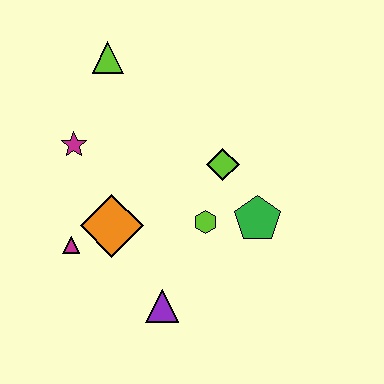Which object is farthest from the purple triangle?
The lime triangle is farthest from the purple triangle.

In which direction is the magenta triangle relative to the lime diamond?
The magenta triangle is to the left of the lime diamond.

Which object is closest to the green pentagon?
The lime hexagon is closest to the green pentagon.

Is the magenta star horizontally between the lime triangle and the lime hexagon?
No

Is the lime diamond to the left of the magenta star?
No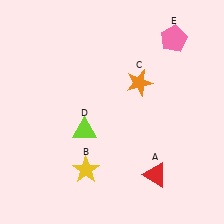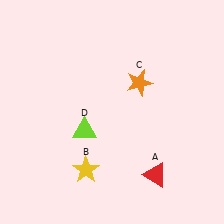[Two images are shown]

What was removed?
The pink pentagon (E) was removed in Image 2.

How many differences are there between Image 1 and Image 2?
There is 1 difference between the two images.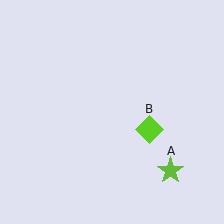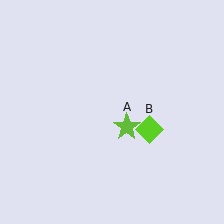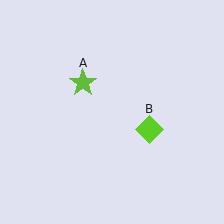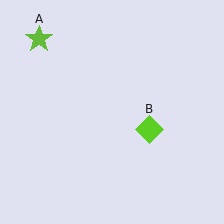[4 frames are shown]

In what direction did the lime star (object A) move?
The lime star (object A) moved up and to the left.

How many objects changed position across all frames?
1 object changed position: lime star (object A).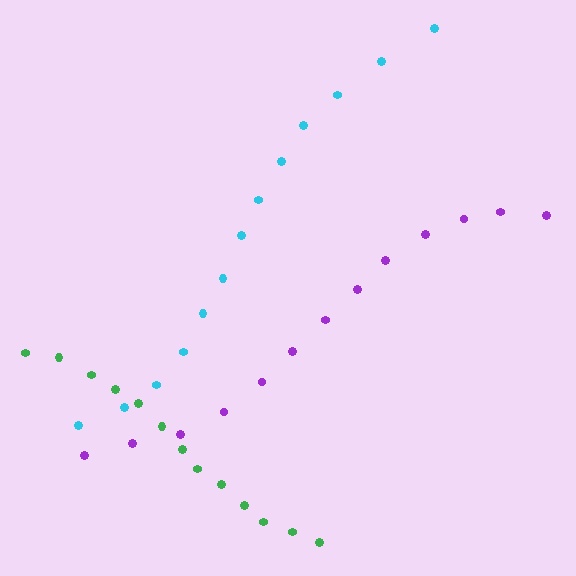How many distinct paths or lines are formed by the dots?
There are 3 distinct paths.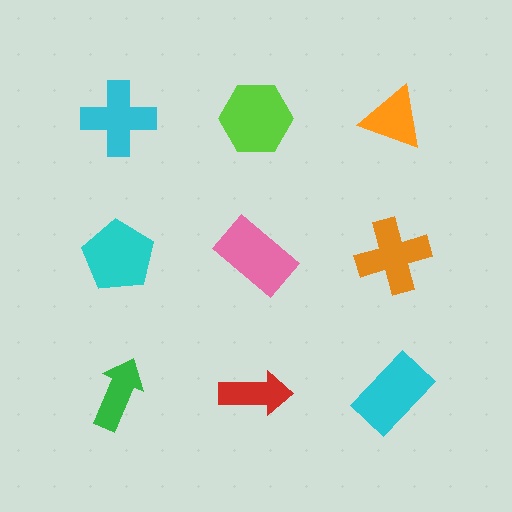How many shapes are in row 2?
3 shapes.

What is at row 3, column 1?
A green arrow.